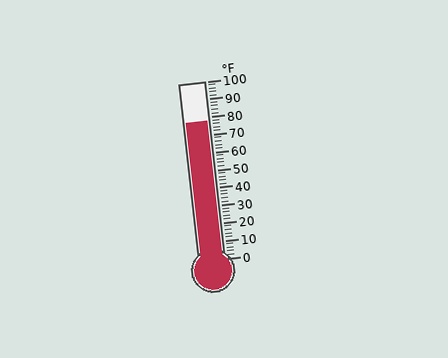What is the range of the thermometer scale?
The thermometer scale ranges from 0°F to 100°F.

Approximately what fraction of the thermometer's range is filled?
The thermometer is filled to approximately 80% of its range.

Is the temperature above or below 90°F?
The temperature is below 90°F.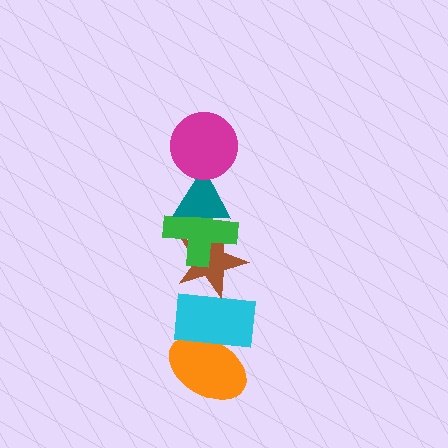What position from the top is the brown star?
The brown star is 4th from the top.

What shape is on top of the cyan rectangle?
The brown star is on top of the cyan rectangle.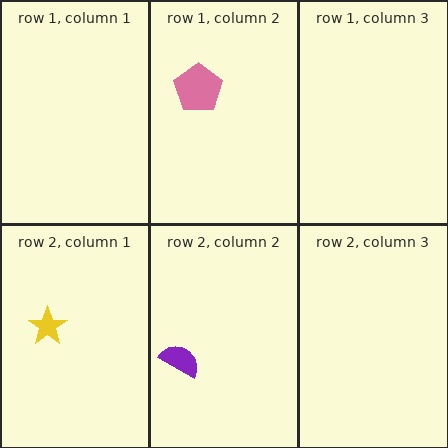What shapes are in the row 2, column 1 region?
The yellow star.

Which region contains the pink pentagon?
The row 1, column 2 region.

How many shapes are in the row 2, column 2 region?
1.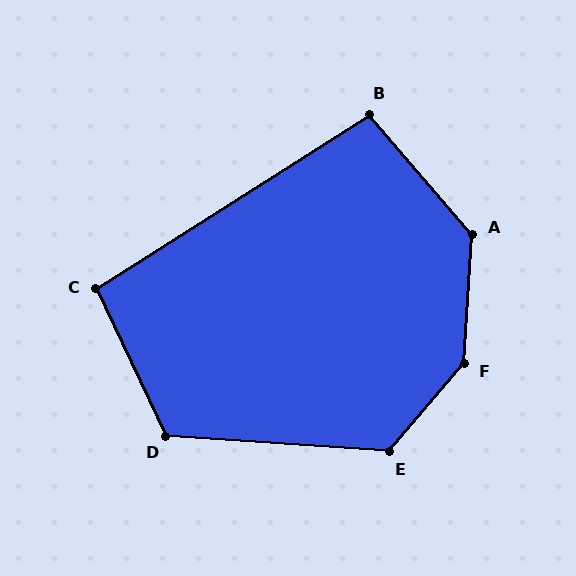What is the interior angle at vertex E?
Approximately 127 degrees (obtuse).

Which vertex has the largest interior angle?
F, at approximately 143 degrees.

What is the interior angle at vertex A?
Approximately 136 degrees (obtuse).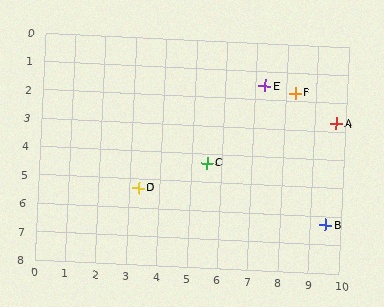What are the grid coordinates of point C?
Point C is at approximately (5.5, 4.3).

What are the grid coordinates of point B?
Point B is at approximately (9.5, 6.3).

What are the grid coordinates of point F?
Point F is at approximately (8.3, 1.7).